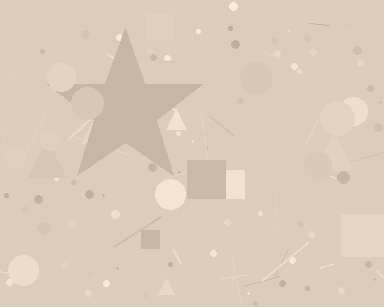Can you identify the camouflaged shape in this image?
The camouflaged shape is a star.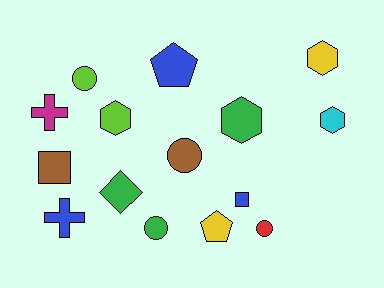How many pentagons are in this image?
There are 2 pentagons.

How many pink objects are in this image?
There are no pink objects.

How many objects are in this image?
There are 15 objects.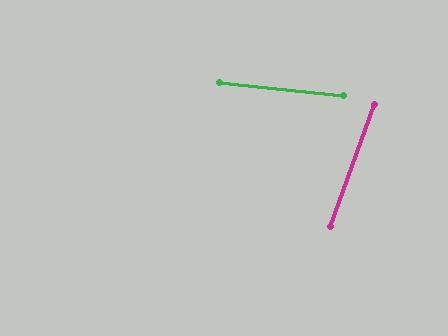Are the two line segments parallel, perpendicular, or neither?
Neither parallel nor perpendicular — they differ by about 76°.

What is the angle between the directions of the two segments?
Approximately 76 degrees.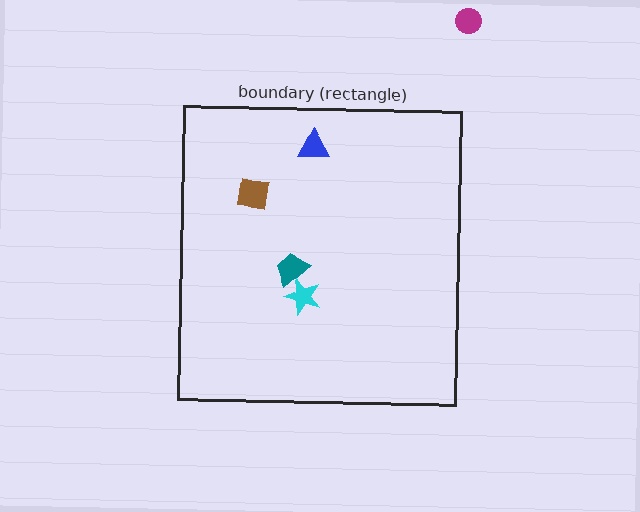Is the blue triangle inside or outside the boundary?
Inside.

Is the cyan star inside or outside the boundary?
Inside.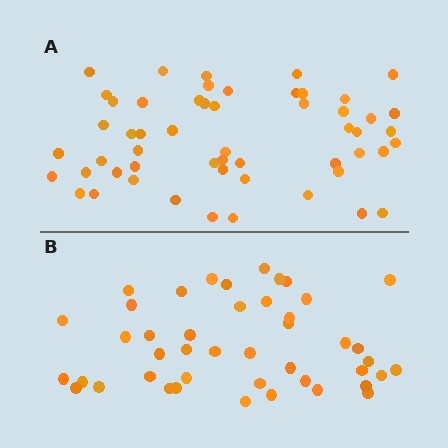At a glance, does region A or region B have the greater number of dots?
Region A (the top region) has more dots.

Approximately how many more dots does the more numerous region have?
Region A has roughly 10 or so more dots than region B.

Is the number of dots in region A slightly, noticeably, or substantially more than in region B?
Region A has only slightly more — the two regions are fairly close. The ratio is roughly 1.2 to 1.